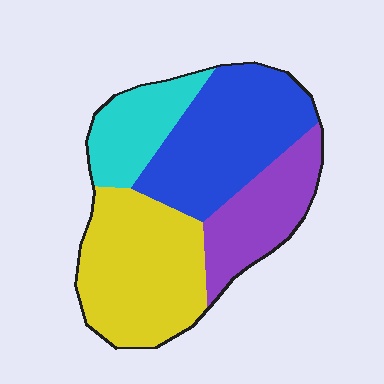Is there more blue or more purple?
Blue.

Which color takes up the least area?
Cyan, at roughly 15%.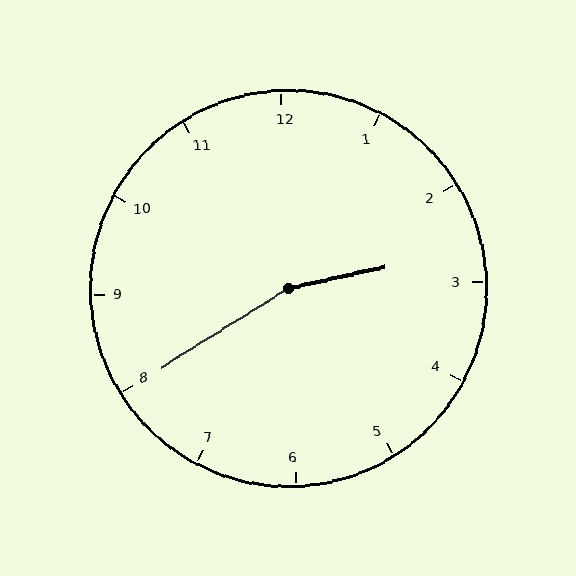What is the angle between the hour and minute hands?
Approximately 160 degrees.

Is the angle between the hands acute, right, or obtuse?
It is obtuse.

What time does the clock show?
2:40.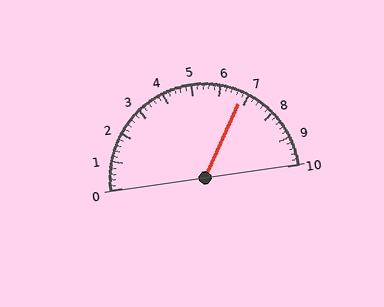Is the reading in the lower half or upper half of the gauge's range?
The reading is in the upper half of the range (0 to 10).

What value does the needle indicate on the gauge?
The needle indicates approximately 6.8.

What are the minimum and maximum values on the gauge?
The gauge ranges from 0 to 10.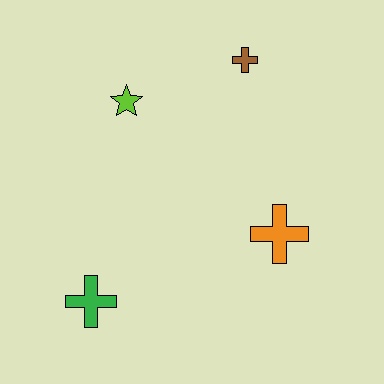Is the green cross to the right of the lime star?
No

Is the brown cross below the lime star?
No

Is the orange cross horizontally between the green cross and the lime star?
No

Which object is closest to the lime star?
The brown cross is closest to the lime star.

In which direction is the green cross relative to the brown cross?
The green cross is below the brown cross.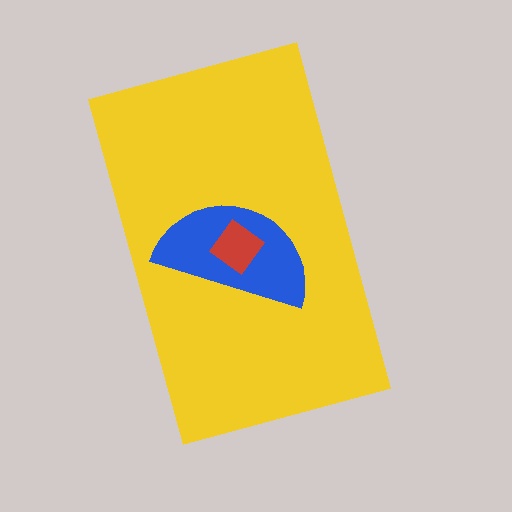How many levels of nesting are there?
3.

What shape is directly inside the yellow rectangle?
The blue semicircle.